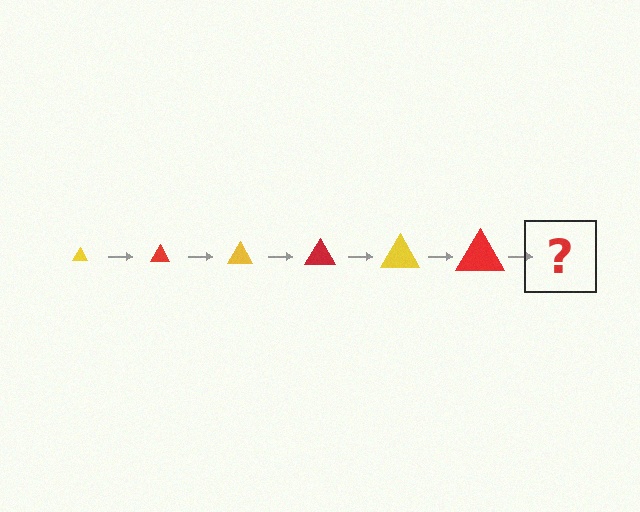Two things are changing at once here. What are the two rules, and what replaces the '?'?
The two rules are that the triangle grows larger each step and the color cycles through yellow and red. The '?' should be a yellow triangle, larger than the previous one.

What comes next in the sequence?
The next element should be a yellow triangle, larger than the previous one.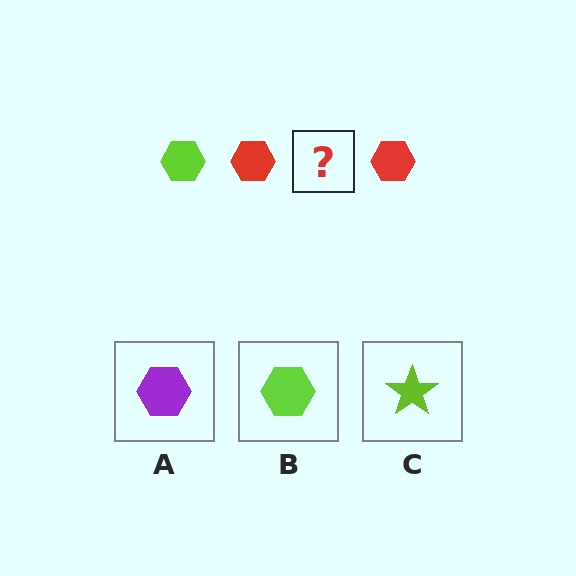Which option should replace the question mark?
Option B.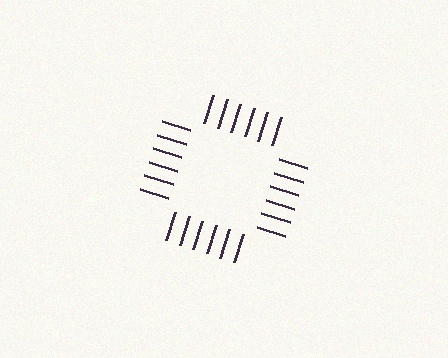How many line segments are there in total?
24 — 6 along each of the 4 edges.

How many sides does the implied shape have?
4 sides — the line-ends trace a square.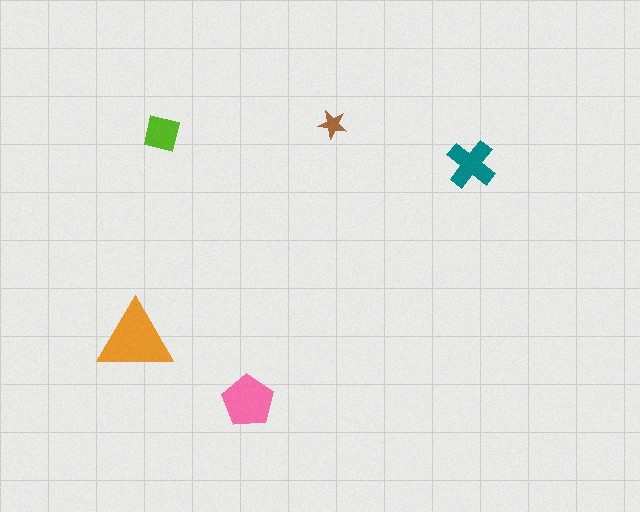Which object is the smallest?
The brown star.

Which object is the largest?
The orange triangle.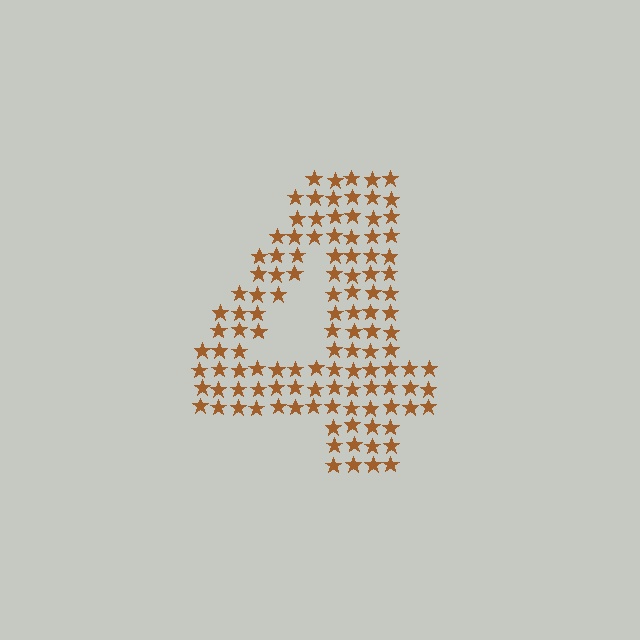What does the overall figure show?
The overall figure shows the digit 4.